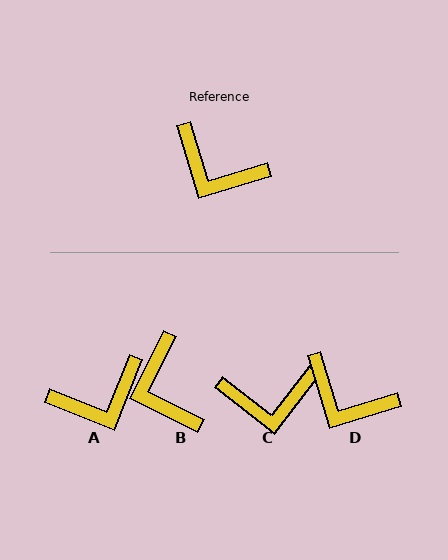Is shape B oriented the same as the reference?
No, it is off by about 43 degrees.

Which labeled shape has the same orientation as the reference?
D.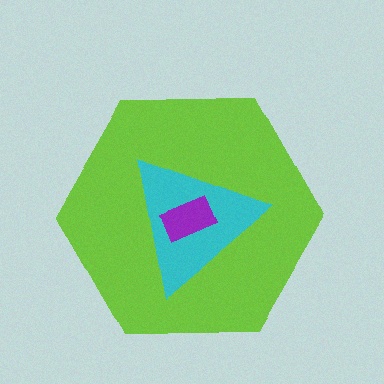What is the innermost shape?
The purple rectangle.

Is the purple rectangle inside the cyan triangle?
Yes.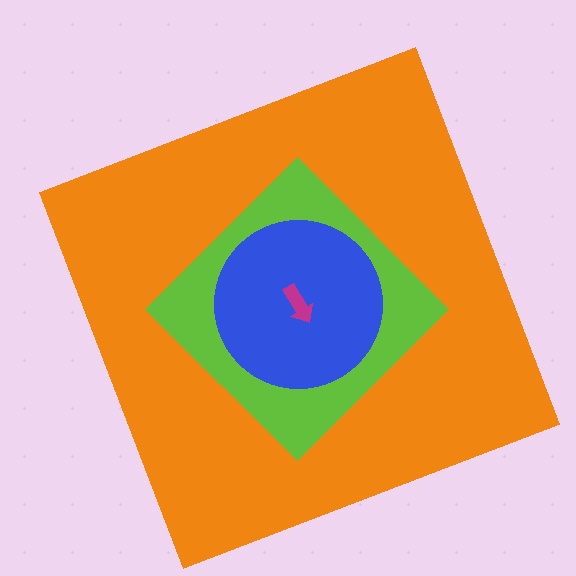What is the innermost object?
The magenta arrow.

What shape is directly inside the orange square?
The lime diamond.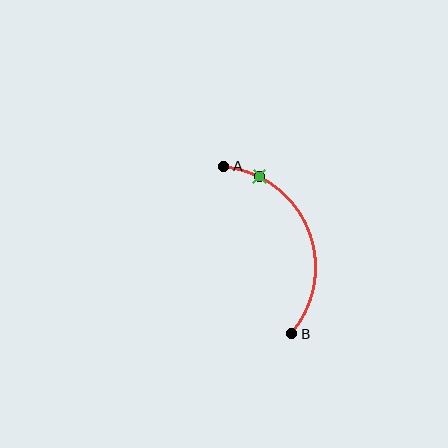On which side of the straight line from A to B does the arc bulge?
The arc bulges to the right of the straight line connecting A and B.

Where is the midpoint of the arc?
The arc midpoint is the point on the curve farthest from the straight line joining A and B. It sits to the right of that line.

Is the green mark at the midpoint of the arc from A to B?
No. The green mark lies on the arc but is closer to endpoint A. The arc midpoint would be at the point on the curve equidistant along the arc from both A and B.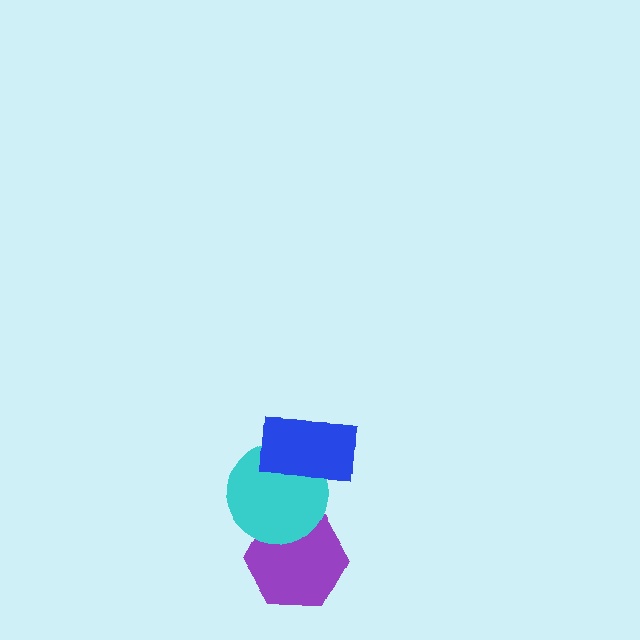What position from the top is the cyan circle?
The cyan circle is 2nd from the top.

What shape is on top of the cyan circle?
The blue rectangle is on top of the cyan circle.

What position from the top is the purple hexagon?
The purple hexagon is 3rd from the top.